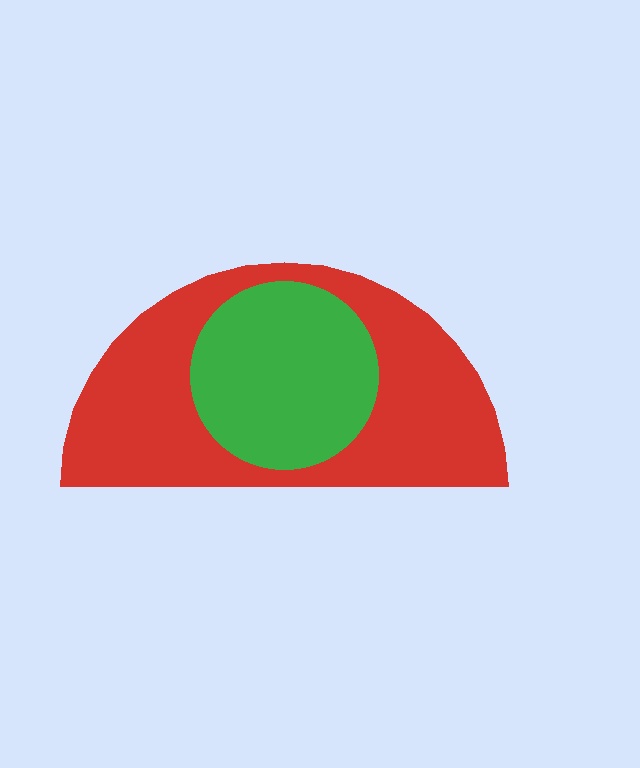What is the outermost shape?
The red semicircle.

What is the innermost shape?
The green circle.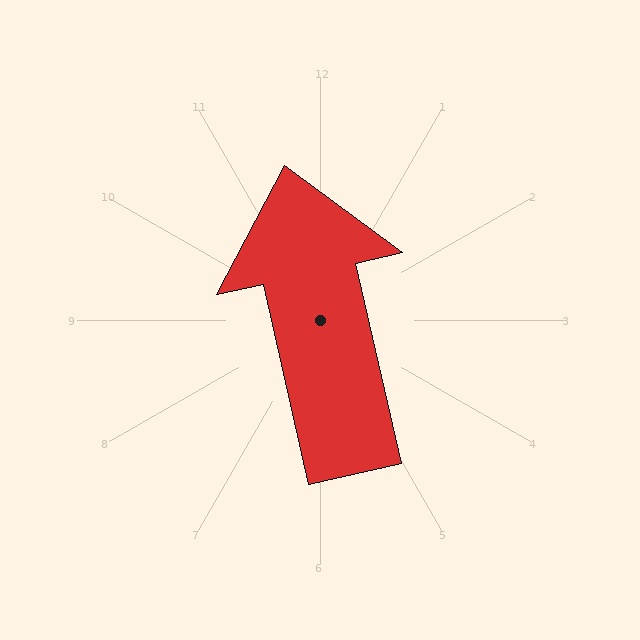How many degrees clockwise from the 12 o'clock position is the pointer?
Approximately 347 degrees.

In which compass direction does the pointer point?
North.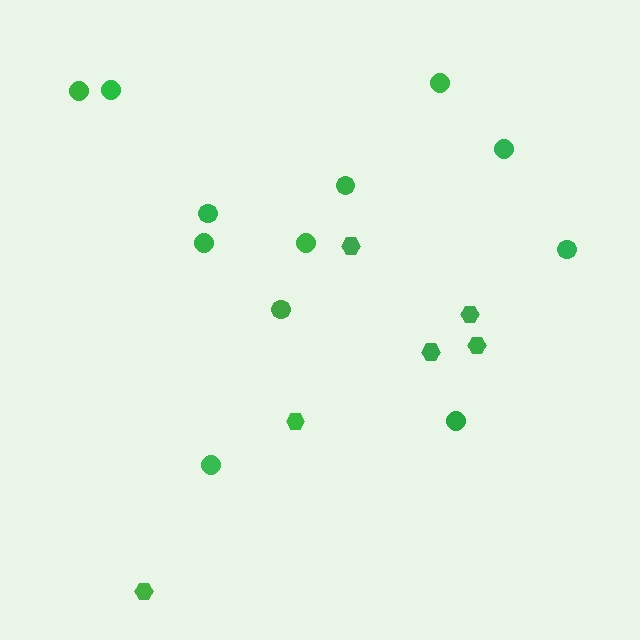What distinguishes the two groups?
There are 2 groups: one group of hexagons (6) and one group of circles (12).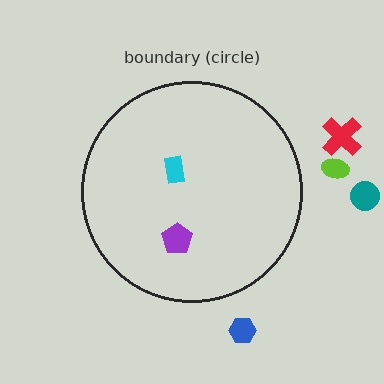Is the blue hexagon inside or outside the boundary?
Outside.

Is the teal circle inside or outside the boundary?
Outside.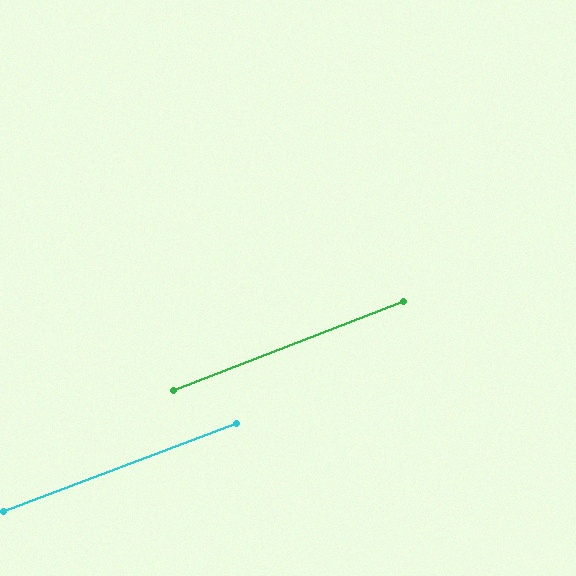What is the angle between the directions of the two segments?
Approximately 1 degree.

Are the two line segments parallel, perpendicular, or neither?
Parallel — their directions differ by only 0.6°.